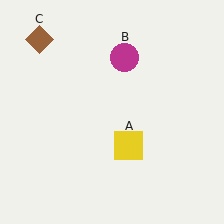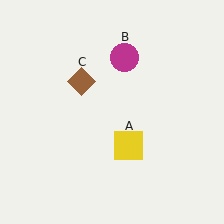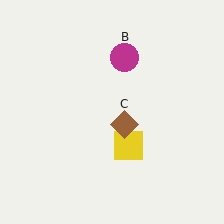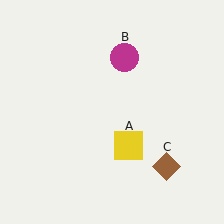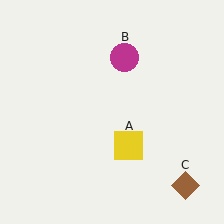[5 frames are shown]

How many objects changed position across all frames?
1 object changed position: brown diamond (object C).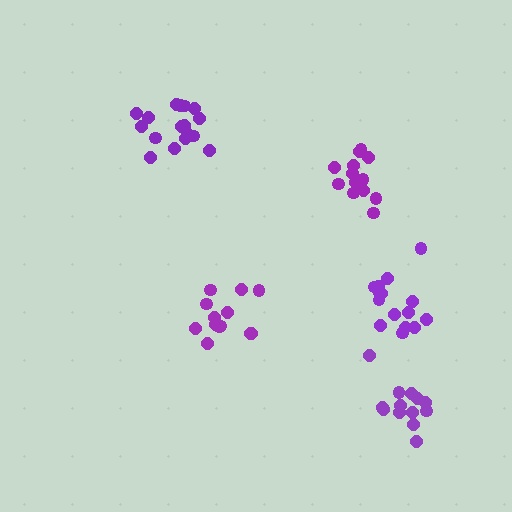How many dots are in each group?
Group 1: 19 dots, Group 2: 13 dots, Group 3: 13 dots, Group 4: 13 dots, Group 5: 15 dots (73 total).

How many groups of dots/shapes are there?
There are 5 groups.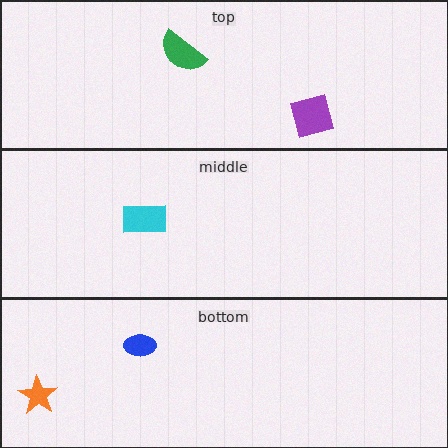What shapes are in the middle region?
The cyan rectangle.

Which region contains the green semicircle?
The top region.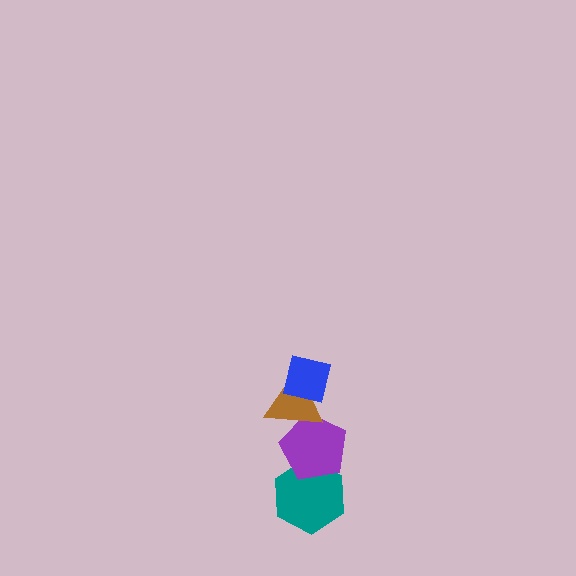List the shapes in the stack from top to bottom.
From top to bottom: the blue square, the brown triangle, the purple pentagon, the teal hexagon.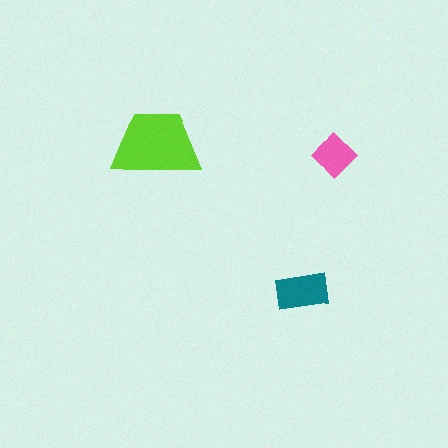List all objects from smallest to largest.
The pink diamond, the teal rectangle, the lime trapezoid.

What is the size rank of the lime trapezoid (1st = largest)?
1st.